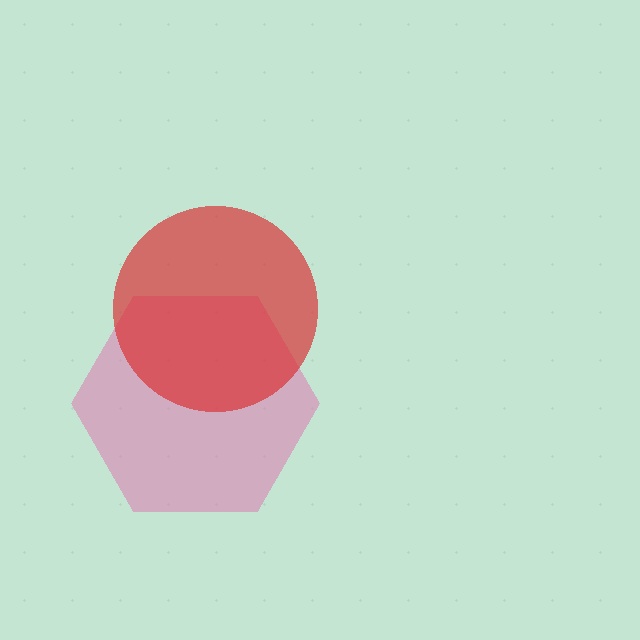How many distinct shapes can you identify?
There are 2 distinct shapes: a pink hexagon, a red circle.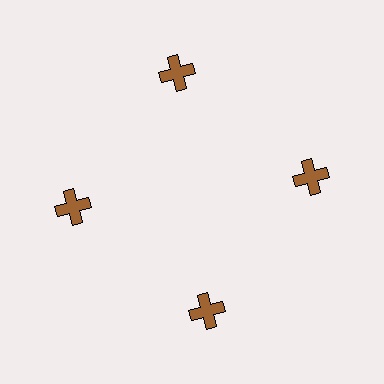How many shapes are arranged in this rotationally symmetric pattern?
There are 4 shapes, arranged in 4 groups of 1.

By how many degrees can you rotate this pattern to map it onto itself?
The pattern maps onto itself every 90 degrees of rotation.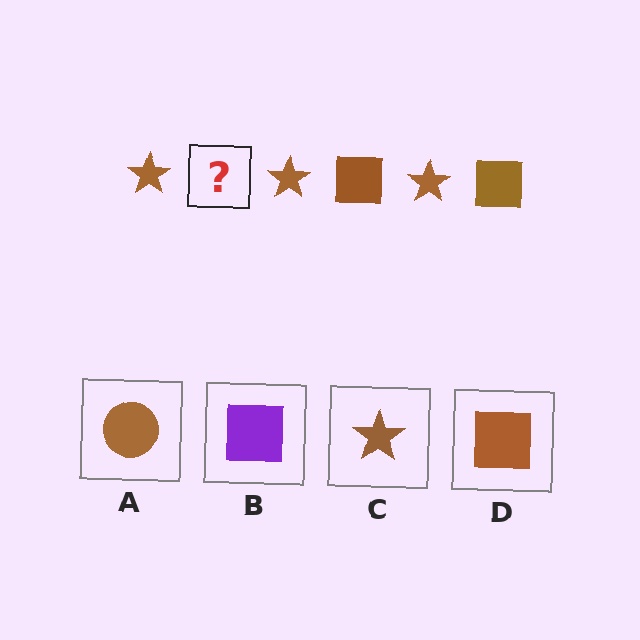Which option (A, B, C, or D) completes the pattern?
D.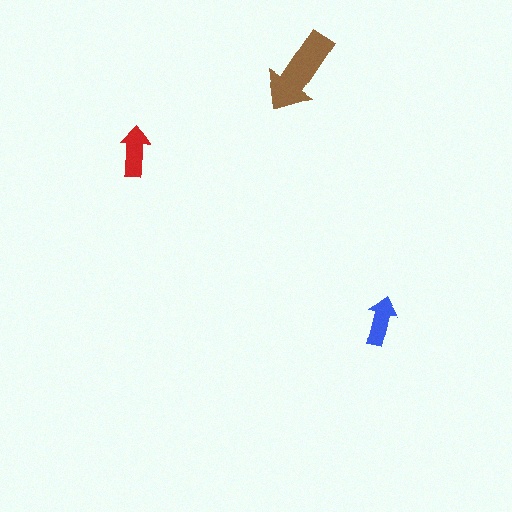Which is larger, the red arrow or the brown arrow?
The brown one.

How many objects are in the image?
There are 3 objects in the image.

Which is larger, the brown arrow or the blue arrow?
The brown one.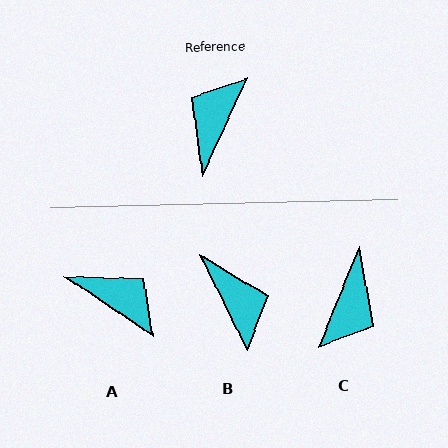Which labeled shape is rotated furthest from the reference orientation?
C, about 177 degrees away.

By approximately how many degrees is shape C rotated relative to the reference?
Approximately 177 degrees clockwise.